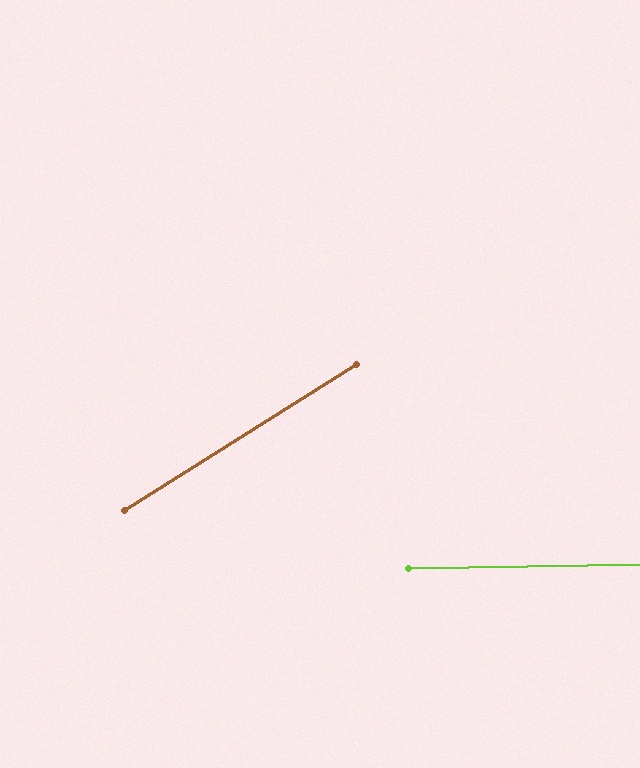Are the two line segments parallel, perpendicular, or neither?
Neither parallel nor perpendicular — they differ by about 31°.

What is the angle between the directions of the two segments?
Approximately 31 degrees.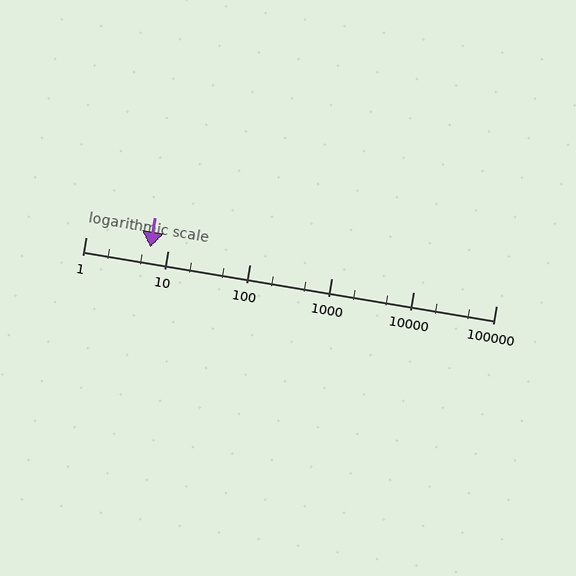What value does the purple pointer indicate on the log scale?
The pointer indicates approximately 6.1.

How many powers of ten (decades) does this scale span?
The scale spans 5 decades, from 1 to 100000.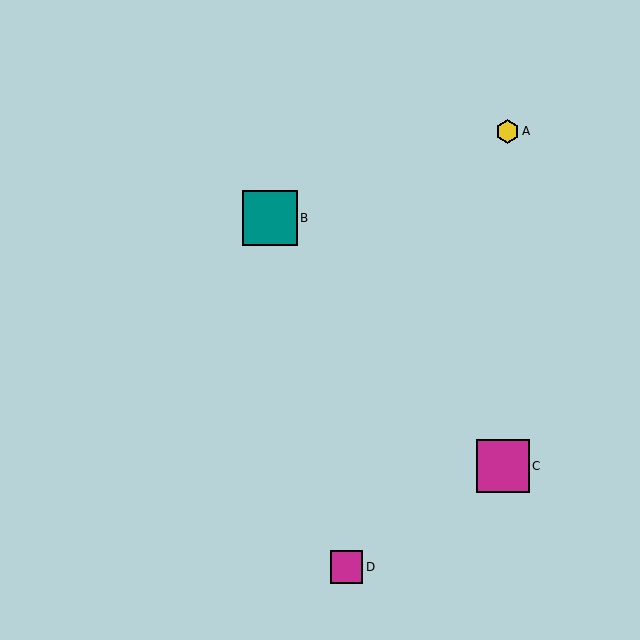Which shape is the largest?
The teal square (labeled B) is the largest.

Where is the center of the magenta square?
The center of the magenta square is at (503, 466).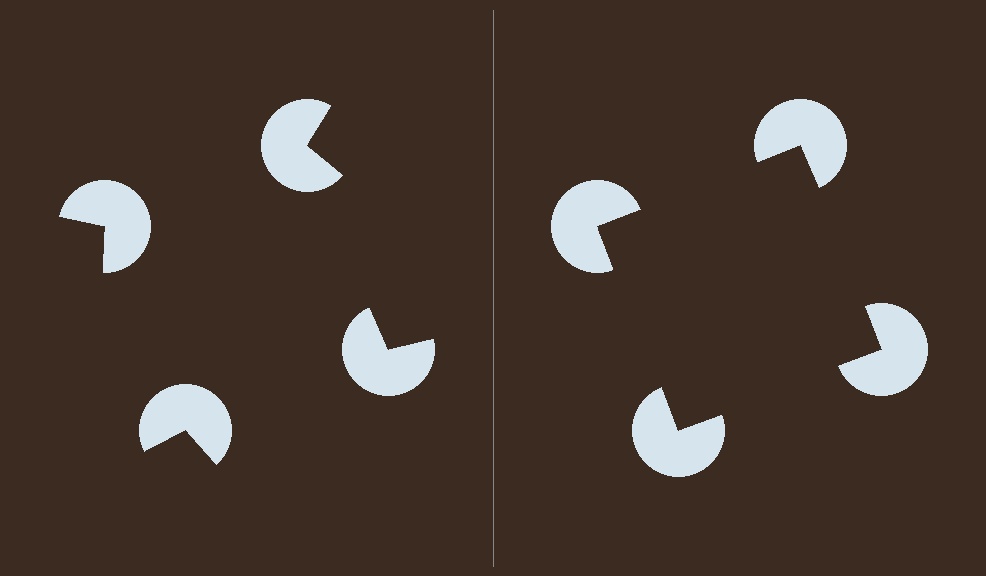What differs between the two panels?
The pac-man discs are positioned identically on both sides; only the wedge orientations differ. On the right they align to a square; on the left they are misaligned.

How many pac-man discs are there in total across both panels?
8 — 4 on each side.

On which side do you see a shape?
An illusory square appears on the right side. On the left side the wedge cuts are rotated, so no coherent shape forms.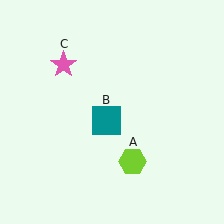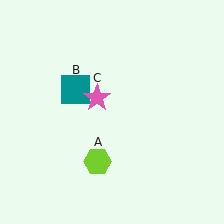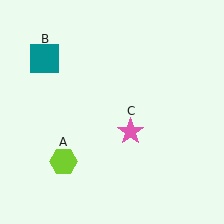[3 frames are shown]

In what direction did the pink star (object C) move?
The pink star (object C) moved down and to the right.